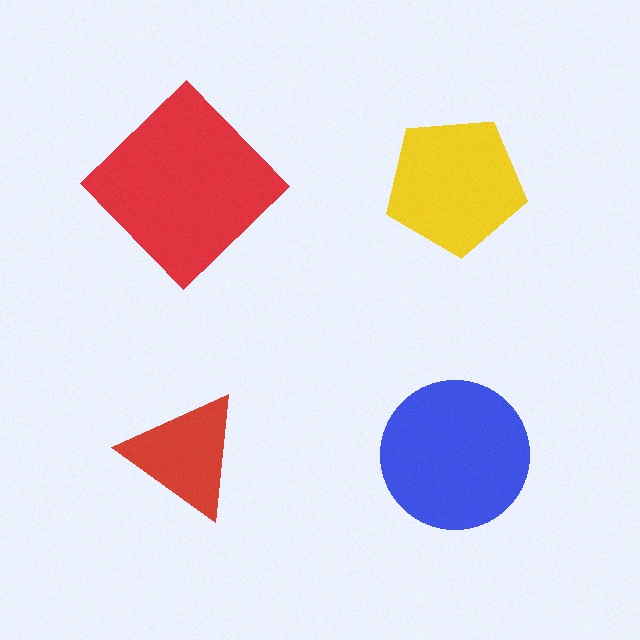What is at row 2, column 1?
A red triangle.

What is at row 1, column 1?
A red diamond.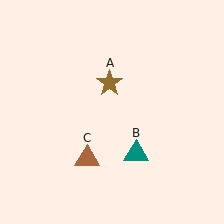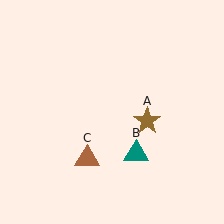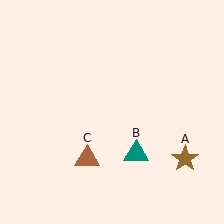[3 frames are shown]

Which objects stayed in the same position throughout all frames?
Teal triangle (object B) and brown triangle (object C) remained stationary.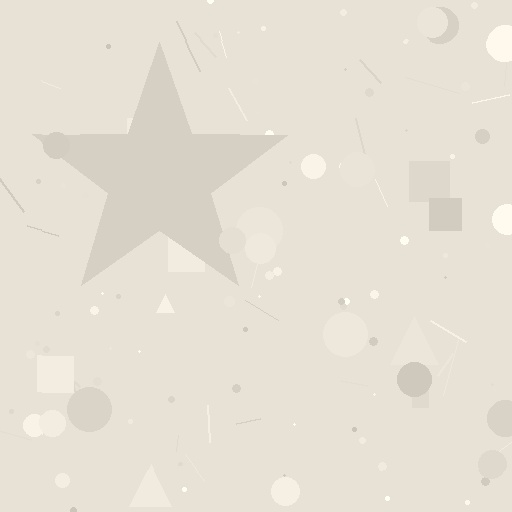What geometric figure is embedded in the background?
A star is embedded in the background.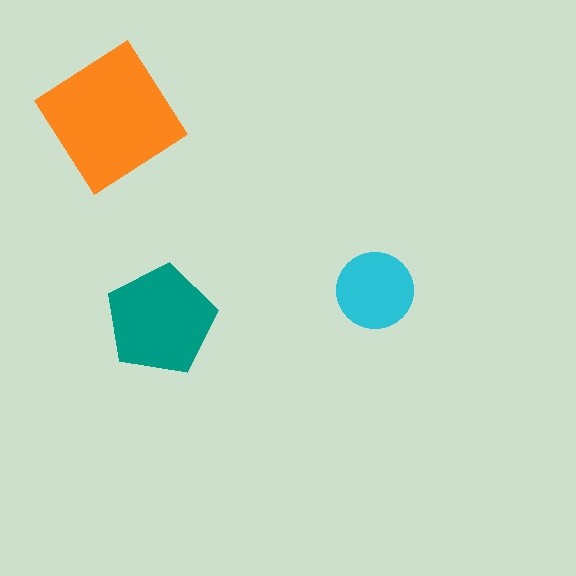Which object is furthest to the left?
The orange diamond is leftmost.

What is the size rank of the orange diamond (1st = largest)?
1st.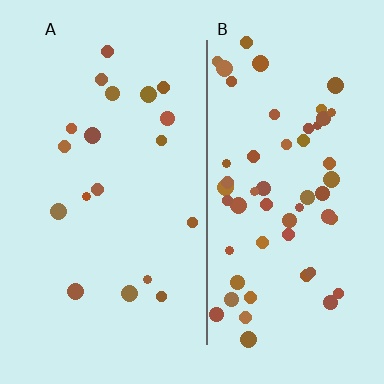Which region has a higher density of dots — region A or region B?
B (the right).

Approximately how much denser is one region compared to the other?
Approximately 3.0× — region B over region A.